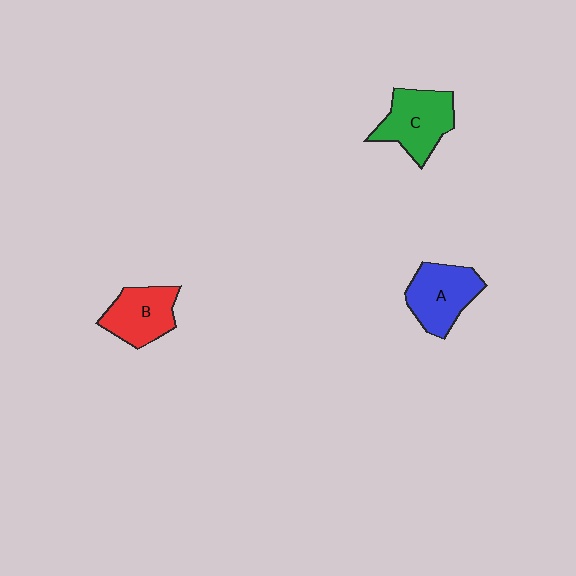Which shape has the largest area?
Shape C (green).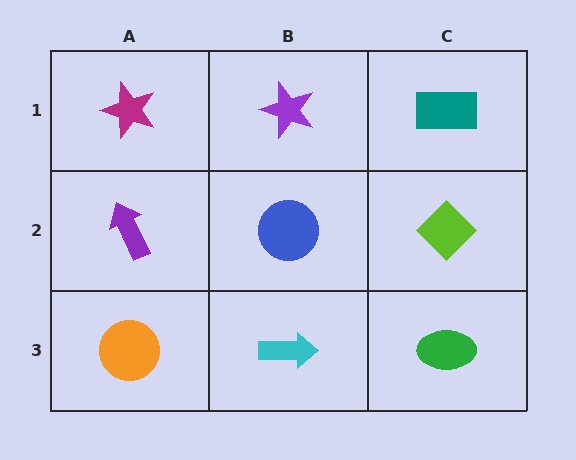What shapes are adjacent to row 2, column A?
A magenta star (row 1, column A), an orange circle (row 3, column A), a blue circle (row 2, column B).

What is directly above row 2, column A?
A magenta star.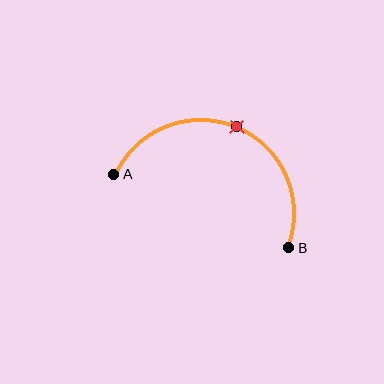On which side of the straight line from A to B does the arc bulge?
The arc bulges above the straight line connecting A and B.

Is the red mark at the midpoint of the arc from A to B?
Yes. The red mark lies on the arc at equal arc-length from both A and B — it is the arc midpoint.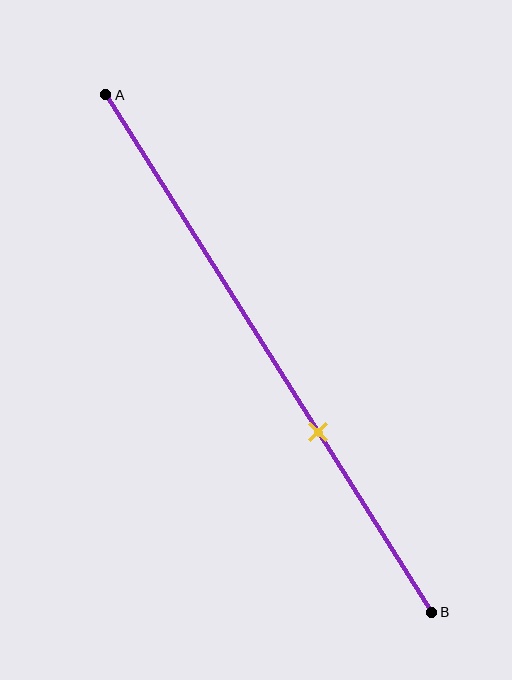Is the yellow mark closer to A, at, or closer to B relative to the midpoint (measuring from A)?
The yellow mark is closer to point B than the midpoint of segment AB.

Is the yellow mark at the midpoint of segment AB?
No, the mark is at about 65% from A, not at the 50% midpoint.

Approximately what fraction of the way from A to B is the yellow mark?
The yellow mark is approximately 65% of the way from A to B.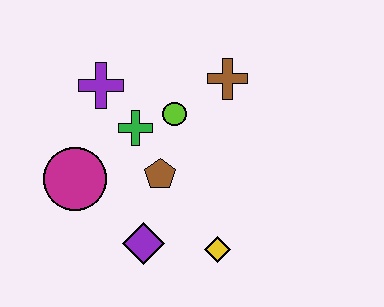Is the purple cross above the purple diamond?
Yes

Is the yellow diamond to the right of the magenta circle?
Yes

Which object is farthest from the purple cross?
The yellow diamond is farthest from the purple cross.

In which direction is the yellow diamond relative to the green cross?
The yellow diamond is below the green cross.